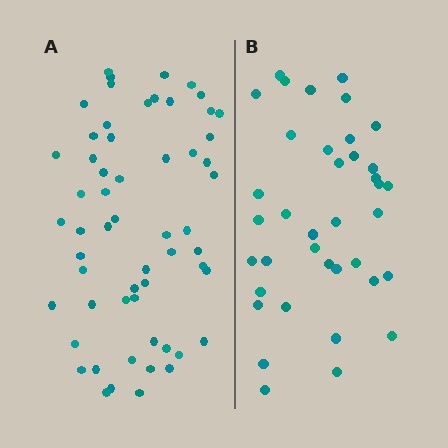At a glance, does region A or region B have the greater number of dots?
Region A (the left region) has more dots.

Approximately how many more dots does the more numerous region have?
Region A has approximately 20 more dots than region B.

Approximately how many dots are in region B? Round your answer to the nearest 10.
About 40 dots. (The exact count is 38, which rounds to 40.)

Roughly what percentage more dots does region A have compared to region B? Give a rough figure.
About 55% more.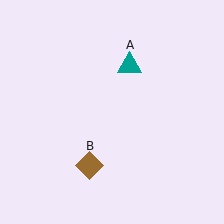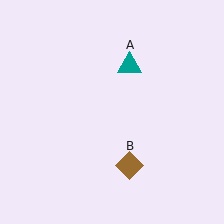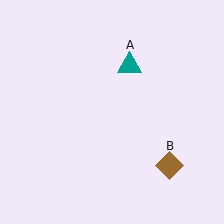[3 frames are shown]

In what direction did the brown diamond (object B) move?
The brown diamond (object B) moved right.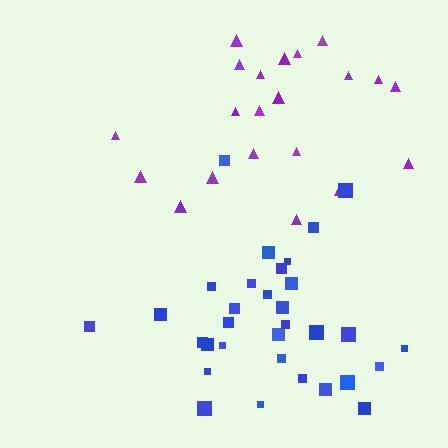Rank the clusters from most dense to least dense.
blue, purple.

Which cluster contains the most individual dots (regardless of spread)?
Blue (32).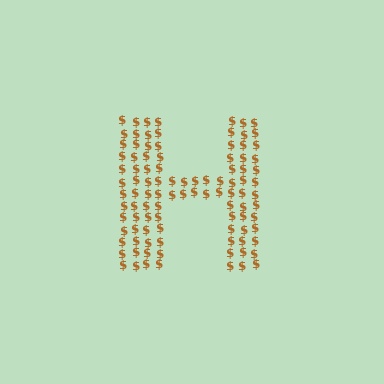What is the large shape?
The large shape is the letter H.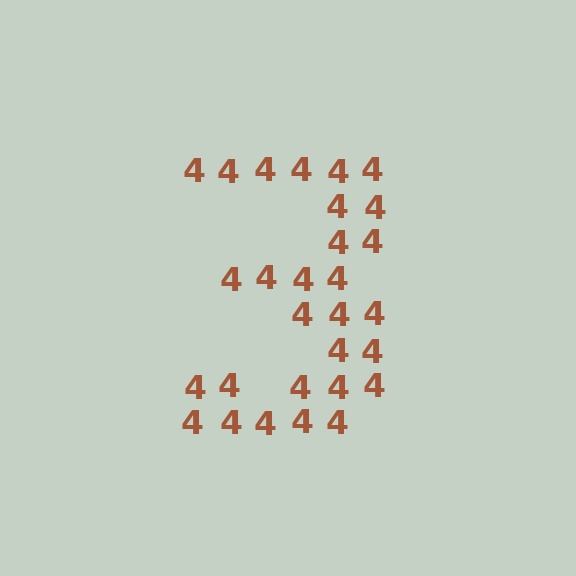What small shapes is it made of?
It is made of small digit 4's.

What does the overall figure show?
The overall figure shows the digit 3.